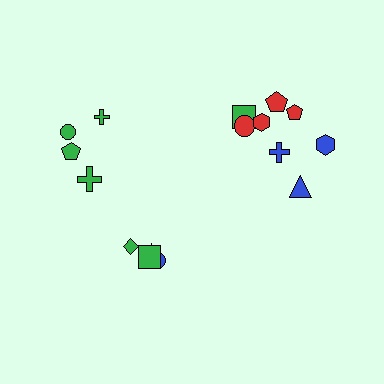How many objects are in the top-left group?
There are 4 objects.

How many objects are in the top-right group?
There are 8 objects.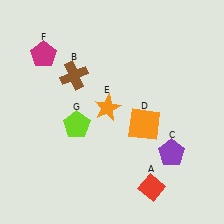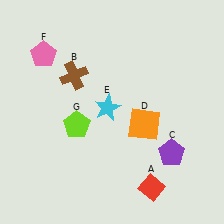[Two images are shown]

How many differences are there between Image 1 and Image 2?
There are 2 differences between the two images.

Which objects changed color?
E changed from orange to cyan. F changed from magenta to pink.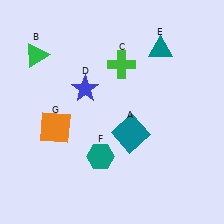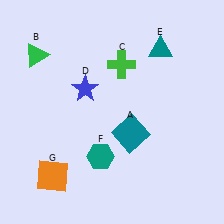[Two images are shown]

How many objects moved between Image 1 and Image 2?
1 object moved between the two images.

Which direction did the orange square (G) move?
The orange square (G) moved down.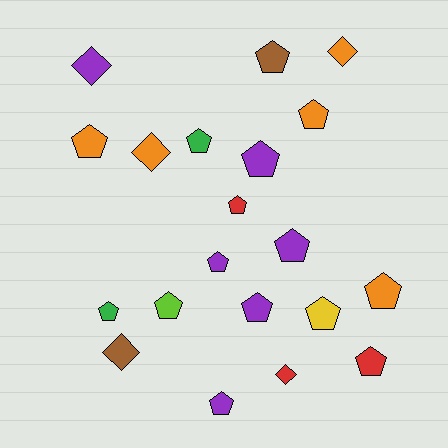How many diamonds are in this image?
There are 5 diamonds.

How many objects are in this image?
There are 20 objects.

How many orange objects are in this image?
There are 5 orange objects.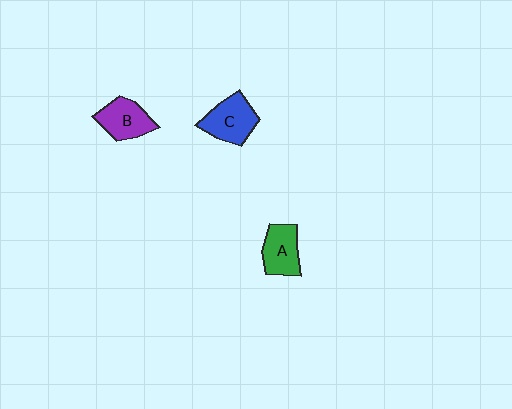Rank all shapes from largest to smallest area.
From largest to smallest: C (blue), B (purple), A (green).